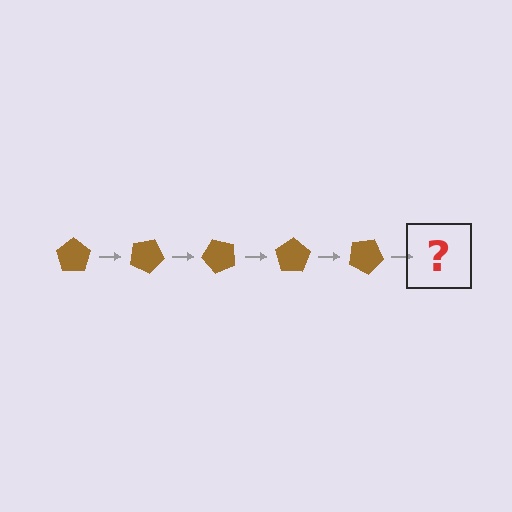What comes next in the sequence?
The next element should be a brown pentagon rotated 125 degrees.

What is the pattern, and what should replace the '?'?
The pattern is that the pentagon rotates 25 degrees each step. The '?' should be a brown pentagon rotated 125 degrees.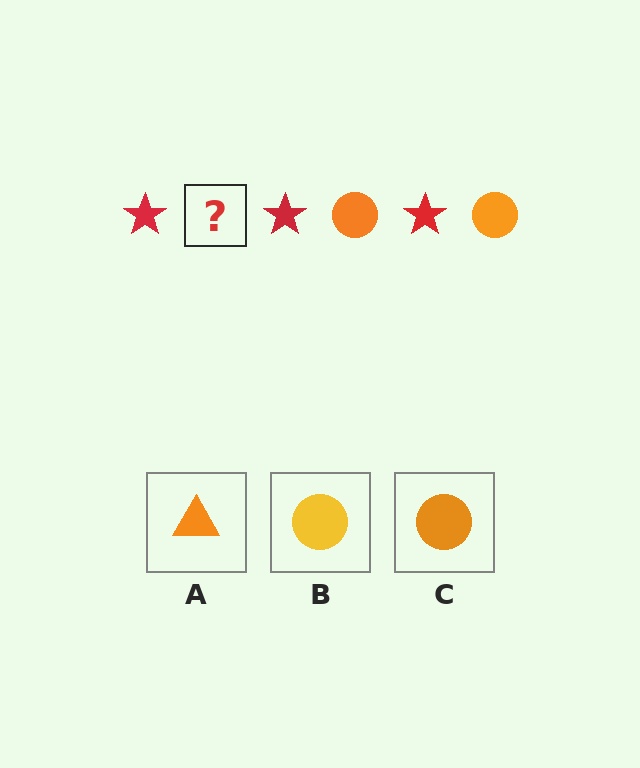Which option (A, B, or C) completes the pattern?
C.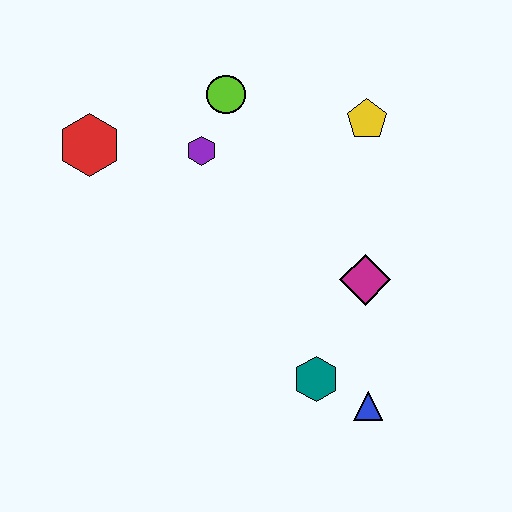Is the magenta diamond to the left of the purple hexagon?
No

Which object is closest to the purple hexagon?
The lime circle is closest to the purple hexagon.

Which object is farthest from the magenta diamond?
The red hexagon is farthest from the magenta diamond.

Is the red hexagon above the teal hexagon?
Yes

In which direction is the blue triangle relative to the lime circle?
The blue triangle is below the lime circle.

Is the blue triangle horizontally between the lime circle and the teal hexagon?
No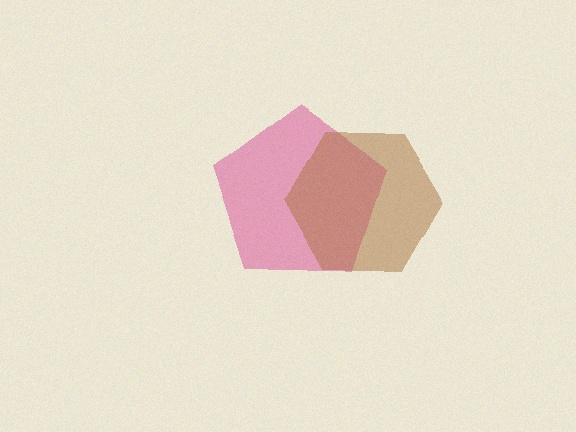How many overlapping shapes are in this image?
There are 2 overlapping shapes in the image.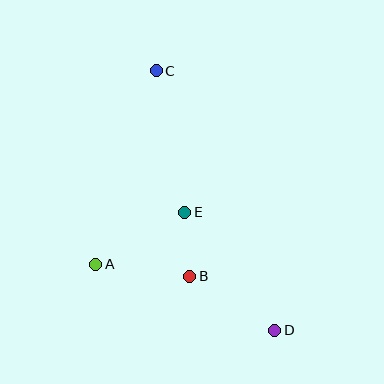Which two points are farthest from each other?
Points C and D are farthest from each other.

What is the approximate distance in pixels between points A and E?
The distance between A and E is approximately 103 pixels.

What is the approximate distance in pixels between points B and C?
The distance between B and C is approximately 209 pixels.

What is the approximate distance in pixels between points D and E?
The distance between D and E is approximately 148 pixels.